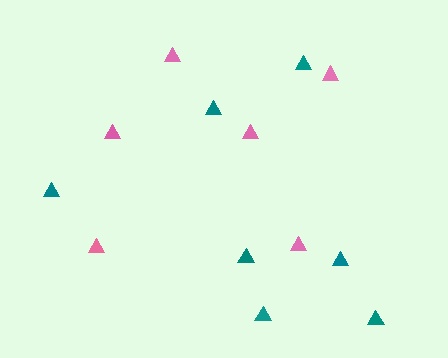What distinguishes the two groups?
There are 2 groups: one group of pink triangles (6) and one group of teal triangles (7).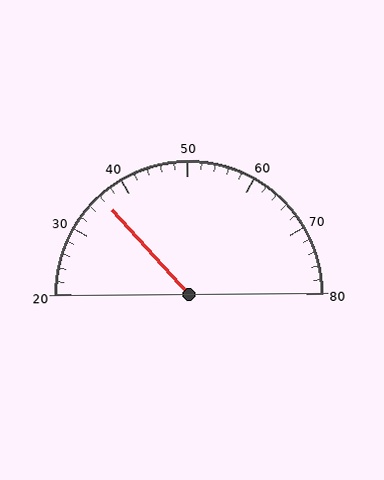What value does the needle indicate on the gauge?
The needle indicates approximately 36.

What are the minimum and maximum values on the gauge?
The gauge ranges from 20 to 80.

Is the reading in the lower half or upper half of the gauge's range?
The reading is in the lower half of the range (20 to 80).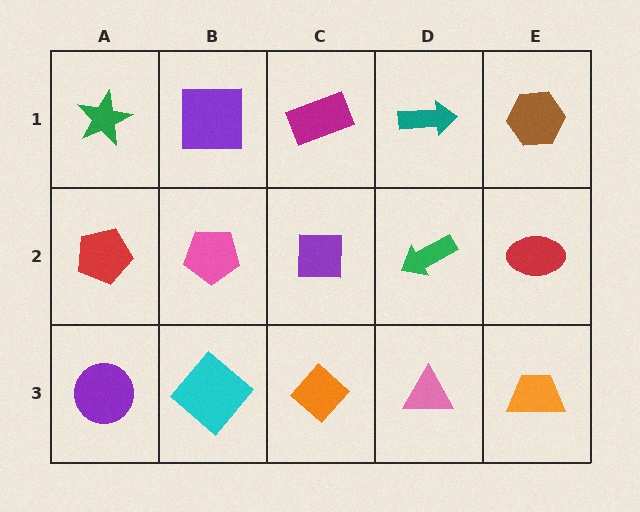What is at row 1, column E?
A brown hexagon.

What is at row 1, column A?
A green star.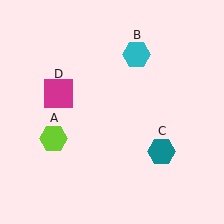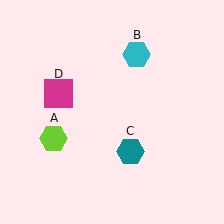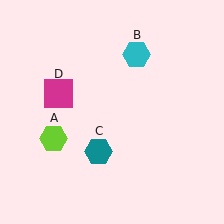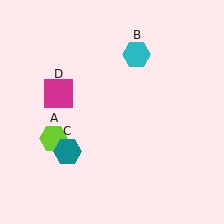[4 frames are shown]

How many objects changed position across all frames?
1 object changed position: teal hexagon (object C).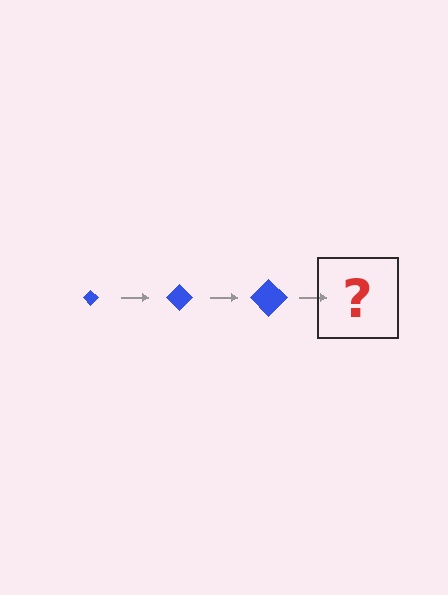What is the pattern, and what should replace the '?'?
The pattern is that the diamond gets progressively larger each step. The '?' should be a blue diamond, larger than the previous one.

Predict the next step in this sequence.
The next step is a blue diamond, larger than the previous one.